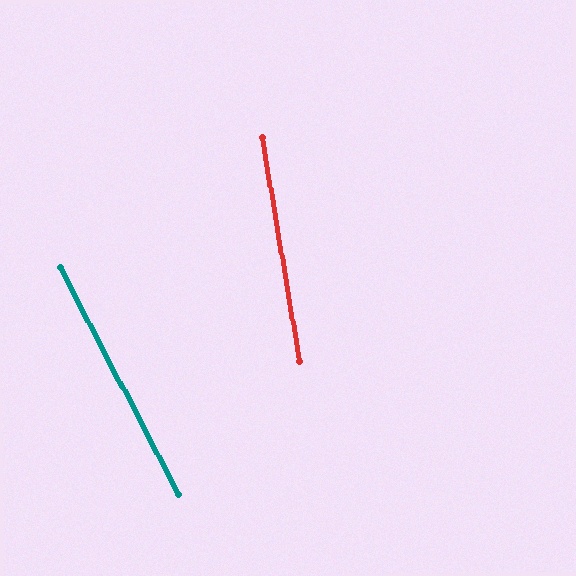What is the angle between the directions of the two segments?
Approximately 18 degrees.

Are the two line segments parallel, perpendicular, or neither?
Neither parallel nor perpendicular — they differ by about 18°.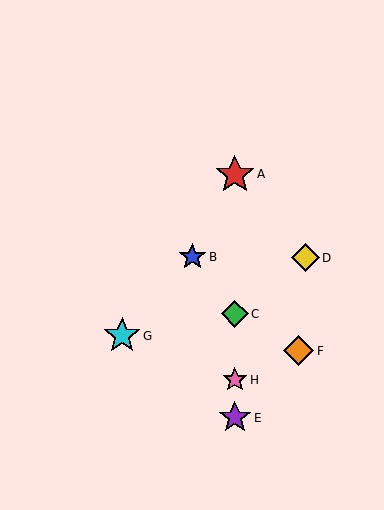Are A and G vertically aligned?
No, A is at x≈235 and G is at x≈122.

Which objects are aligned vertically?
Objects A, C, E, H are aligned vertically.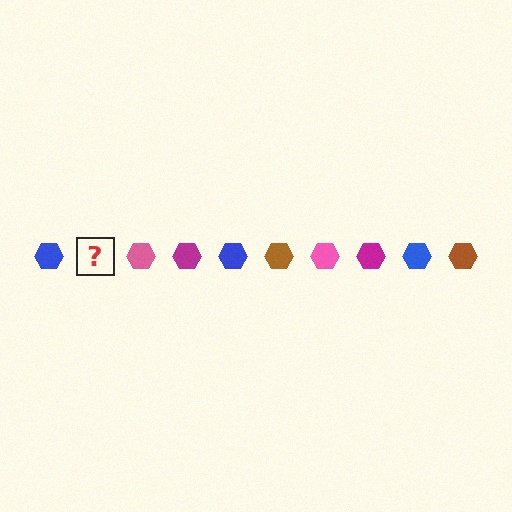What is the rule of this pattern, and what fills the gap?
The rule is that the pattern cycles through blue, brown, pink, magenta hexagons. The gap should be filled with a brown hexagon.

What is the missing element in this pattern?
The missing element is a brown hexagon.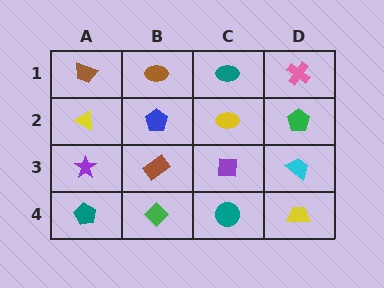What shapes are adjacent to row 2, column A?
A brown trapezoid (row 1, column A), a purple star (row 3, column A), a blue pentagon (row 2, column B).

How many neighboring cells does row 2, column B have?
4.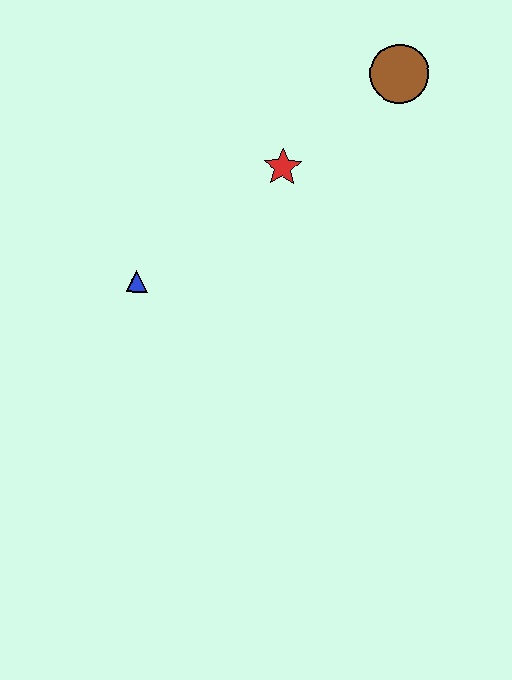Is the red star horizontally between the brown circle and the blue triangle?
Yes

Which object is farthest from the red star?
The blue triangle is farthest from the red star.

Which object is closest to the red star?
The brown circle is closest to the red star.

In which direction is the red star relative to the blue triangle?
The red star is to the right of the blue triangle.